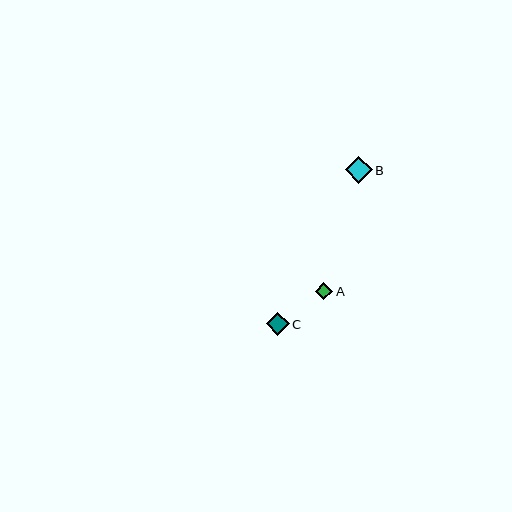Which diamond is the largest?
Diamond B is the largest with a size of approximately 27 pixels.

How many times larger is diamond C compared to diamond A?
Diamond C is approximately 1.3 times the size of diamond A.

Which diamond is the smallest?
Diamond A is the smallest with a size of approximately 17 pixels.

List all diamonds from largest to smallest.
From largest to smallest: B, C, A.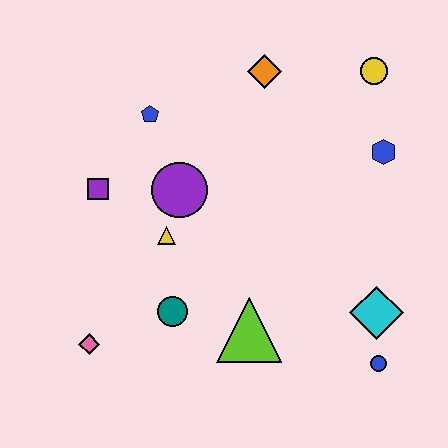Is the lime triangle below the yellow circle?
Yes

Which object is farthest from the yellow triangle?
The yellow circle is farthest from the yellow triangle.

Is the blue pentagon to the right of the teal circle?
No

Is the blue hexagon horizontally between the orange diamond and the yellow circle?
No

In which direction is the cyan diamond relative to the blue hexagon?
The cyan diamond is below the blue hexagon.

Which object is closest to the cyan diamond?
The blue circle is closest to the cyan diamond.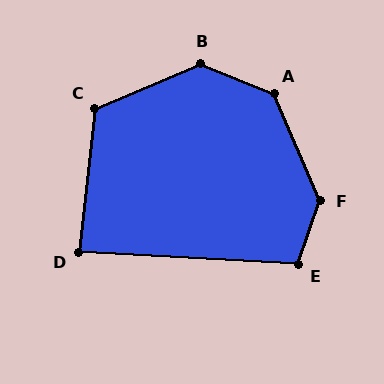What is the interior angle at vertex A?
Approximately 135 degrees (obtuse).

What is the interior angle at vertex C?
Approximately 119 degrees (obtuse).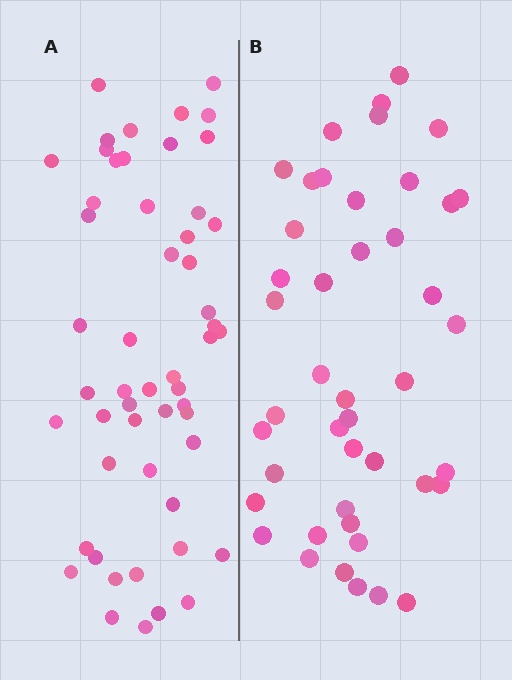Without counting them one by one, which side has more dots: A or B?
Region A (the left region) has more dots.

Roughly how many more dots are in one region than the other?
Region A has roughly 8 or so more dots than region B.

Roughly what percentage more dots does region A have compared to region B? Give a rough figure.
About 20% more.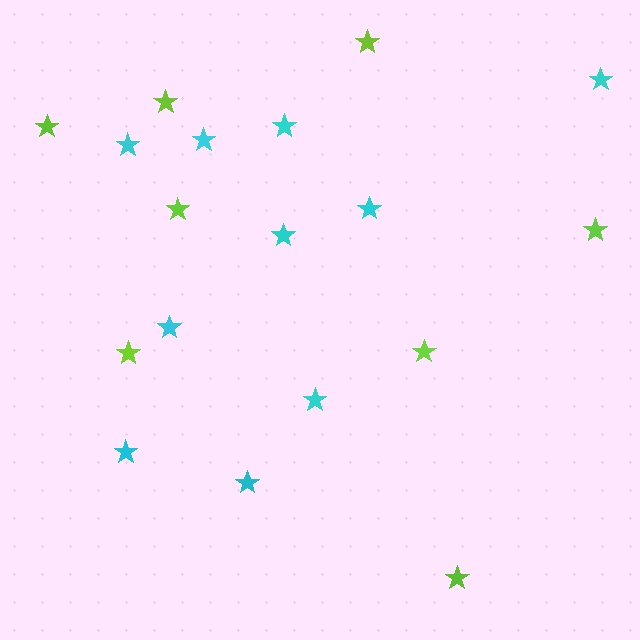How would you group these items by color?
There are 2 groups: one group of cyan stars (10) and one group of lime stars (8).